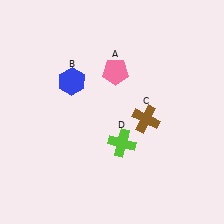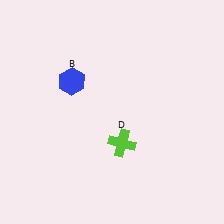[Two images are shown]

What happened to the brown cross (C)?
The brown cross (C) was removed in Image 2. It was in the bottom-right area of Image 1.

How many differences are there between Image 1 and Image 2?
There are 2 differences between the two images.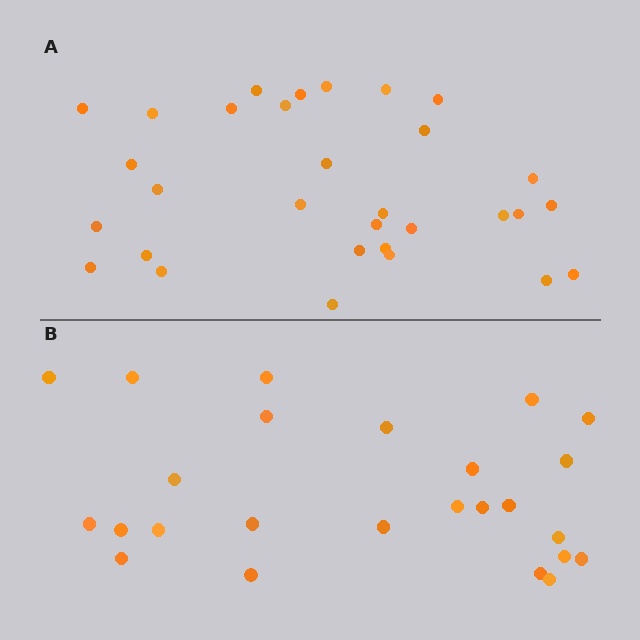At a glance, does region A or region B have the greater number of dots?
Region A (the top region) has more dots.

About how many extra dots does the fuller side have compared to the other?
Region A has about 6 more dots than region B.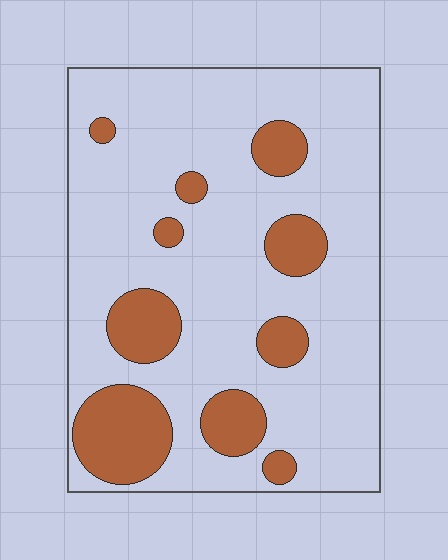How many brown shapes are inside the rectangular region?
10.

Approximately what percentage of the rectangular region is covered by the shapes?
Approximately 20%.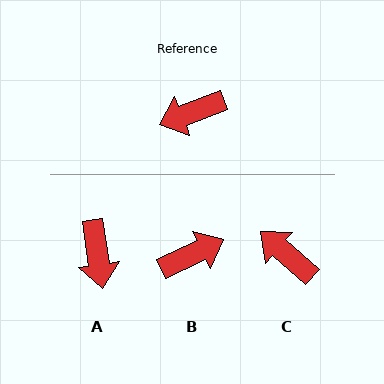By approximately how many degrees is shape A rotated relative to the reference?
Approximately 77 degrees counter-clockwise.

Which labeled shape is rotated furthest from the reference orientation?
B, about 176 degrees away.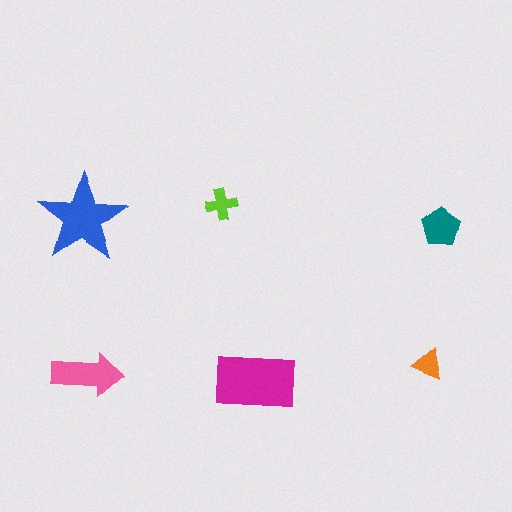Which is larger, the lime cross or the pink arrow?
The pink arrow.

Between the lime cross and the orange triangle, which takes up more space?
The lime cross.